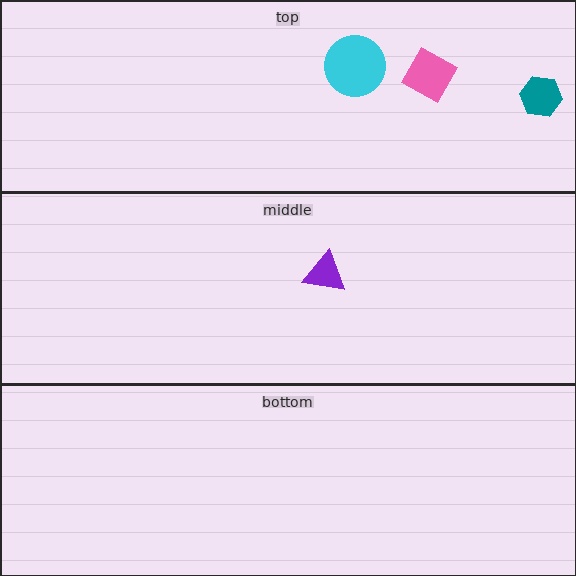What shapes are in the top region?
The pink diamond, the teal hexagon, the cyan circle.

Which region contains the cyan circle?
The top region.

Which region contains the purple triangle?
The middle region.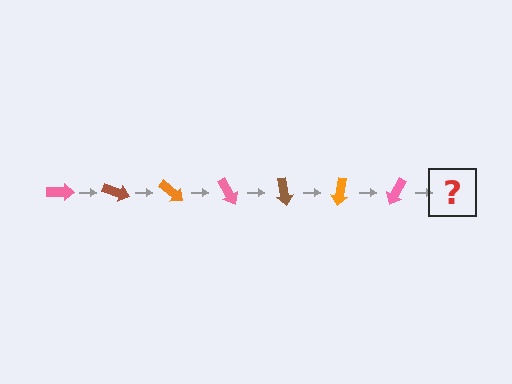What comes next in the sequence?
The next element should be a brown arrow, rotated 140 degrees from the start.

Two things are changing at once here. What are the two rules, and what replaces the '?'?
The two rules are that it rotates 20 degrees each step and the color cycles through pink, brown, and orange. The '?' should be a brown arrow, rotated 140 degrees from the start.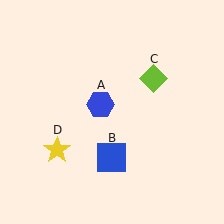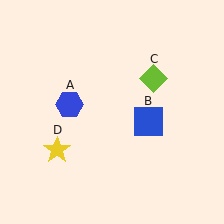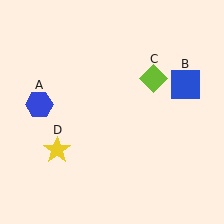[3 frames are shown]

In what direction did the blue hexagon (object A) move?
The blue hexagon (object A) moved left.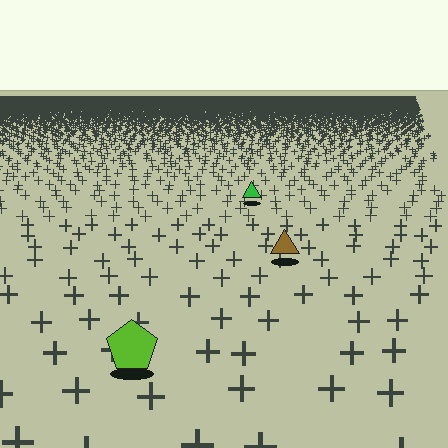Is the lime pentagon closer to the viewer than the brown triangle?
Yes. The lime pentagon is closer — you can tell from the texture gradient: the ground texture is coarser near it.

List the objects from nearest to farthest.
From nearest to farthest: the lime pentagon, the brown triangle, the green triangle.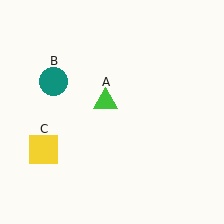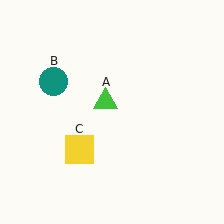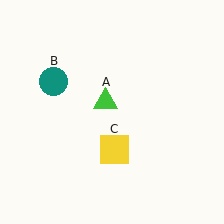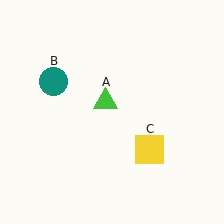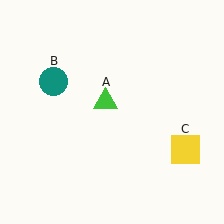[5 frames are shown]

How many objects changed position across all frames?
1 object changed position: yellow square (object C).